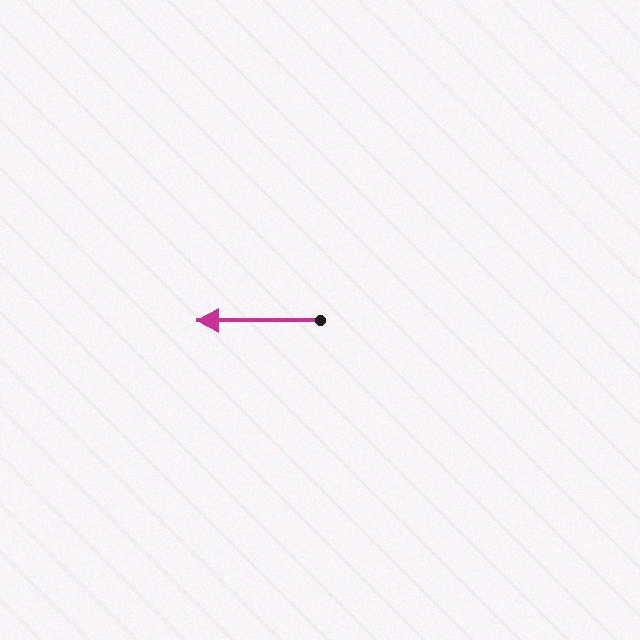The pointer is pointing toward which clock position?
Roughly 9 o'clock.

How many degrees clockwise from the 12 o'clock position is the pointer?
Approximately 270 degrees.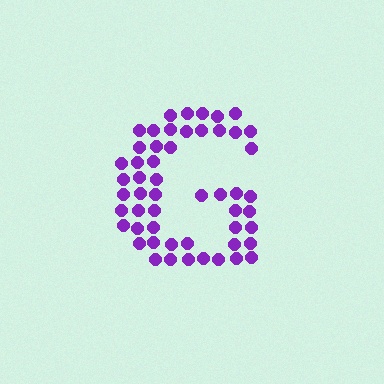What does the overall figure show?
The overall figure shows the letter G.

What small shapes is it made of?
It is made of small circles.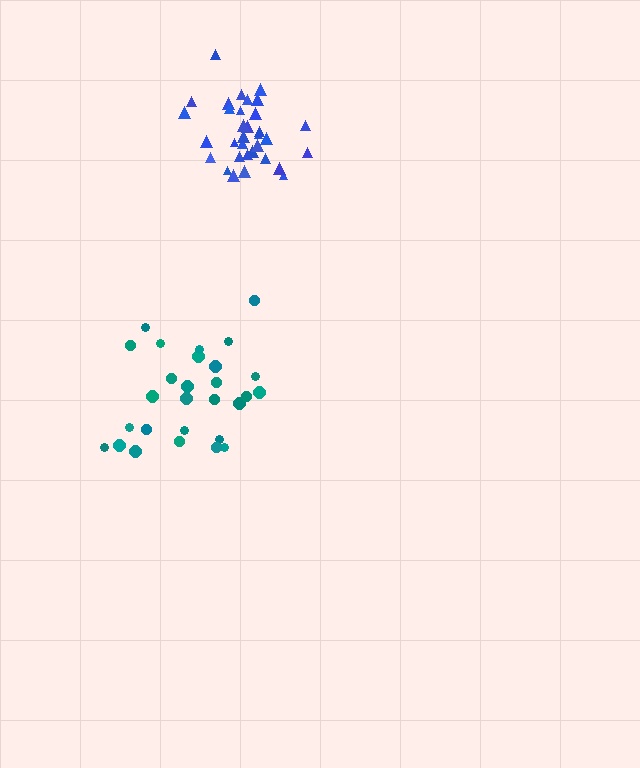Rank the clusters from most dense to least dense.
blue, teal.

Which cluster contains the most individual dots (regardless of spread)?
Blue (33).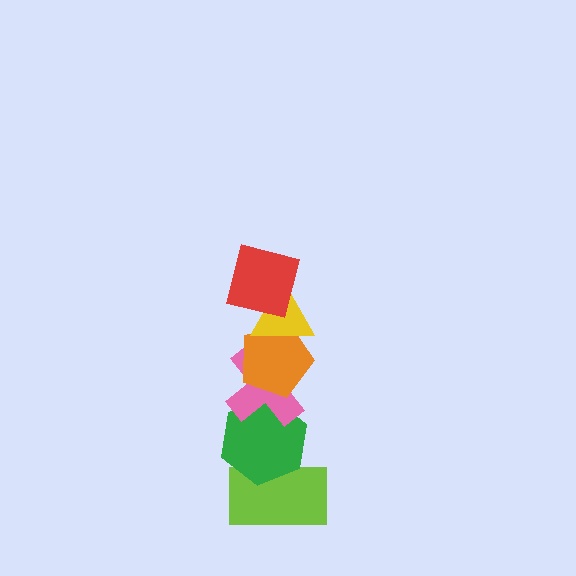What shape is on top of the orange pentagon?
The yellow triangle is on top of the orange pentagon.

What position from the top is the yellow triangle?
The yellow triangle is 2nd from the top.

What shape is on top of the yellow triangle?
The red square is on top of the yellow triangle.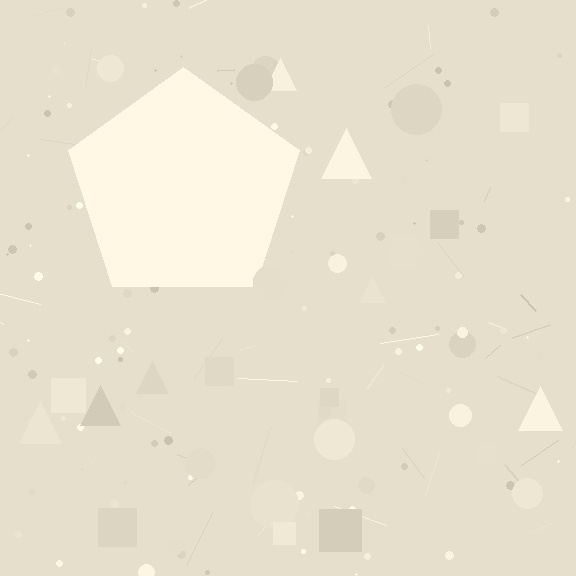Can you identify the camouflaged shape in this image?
The camouflaged shape is a pentagon.